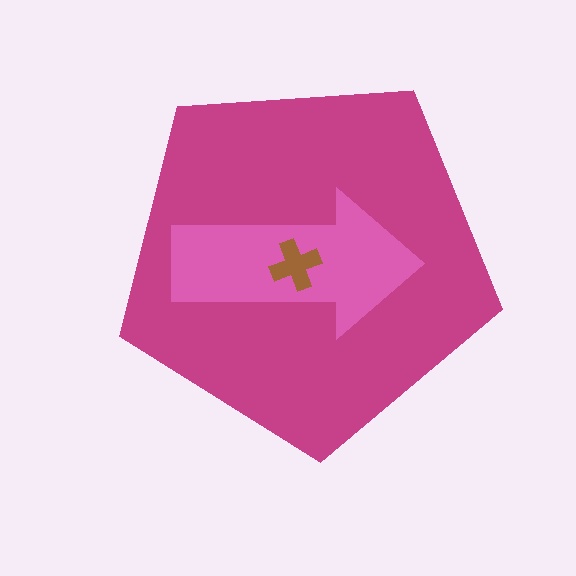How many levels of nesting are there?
3.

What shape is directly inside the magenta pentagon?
The pink arrow.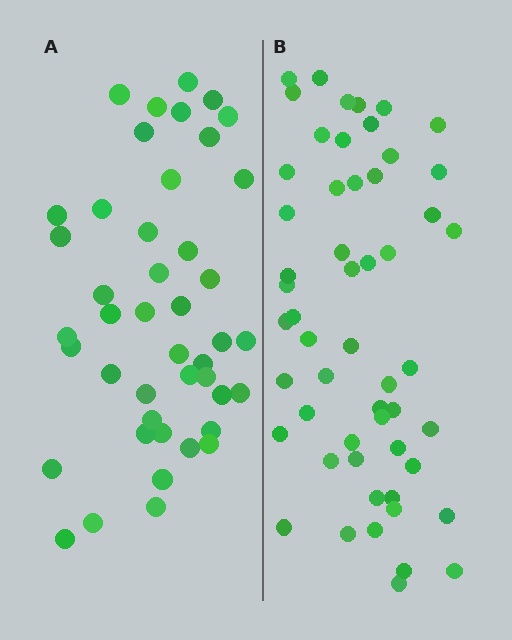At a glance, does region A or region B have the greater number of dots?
Region B (the right region) has more dots.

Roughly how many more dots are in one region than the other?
Region B has roughly 10 or so more dots than region A.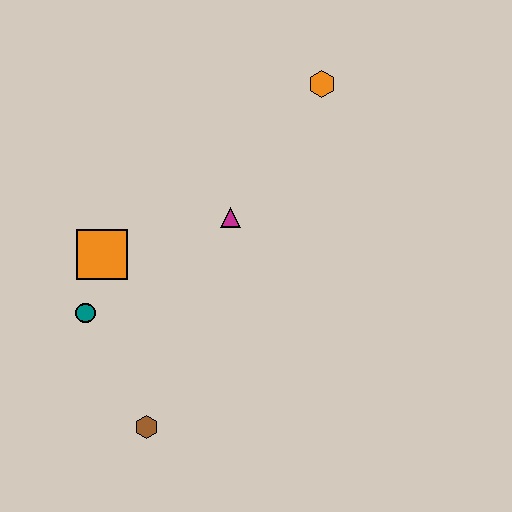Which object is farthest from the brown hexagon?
The orange hexagon is farthest from the brown hexagon.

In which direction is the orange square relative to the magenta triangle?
The orange square is to the left of the magenta triangle.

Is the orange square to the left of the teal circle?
No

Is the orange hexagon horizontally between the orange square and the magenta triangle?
No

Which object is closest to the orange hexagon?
The magenta triangle is closest to the orange hexagon.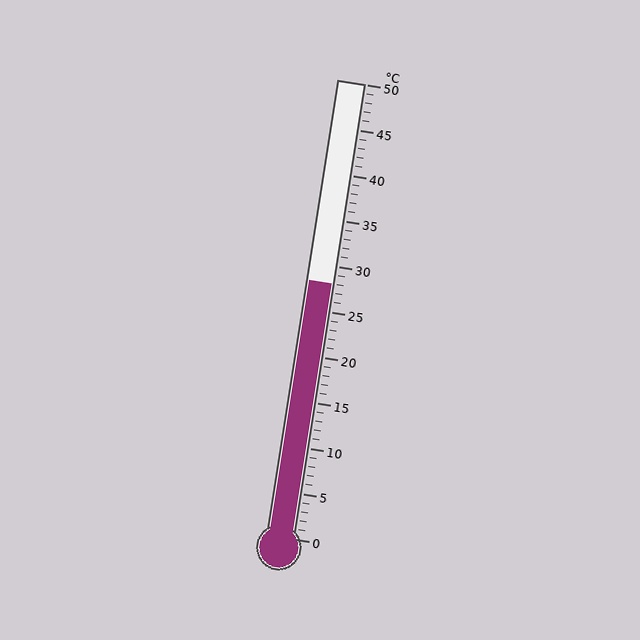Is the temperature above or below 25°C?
The temperature is above 25°C.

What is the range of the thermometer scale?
The thermometer scale ranges from 0°C to 50°C.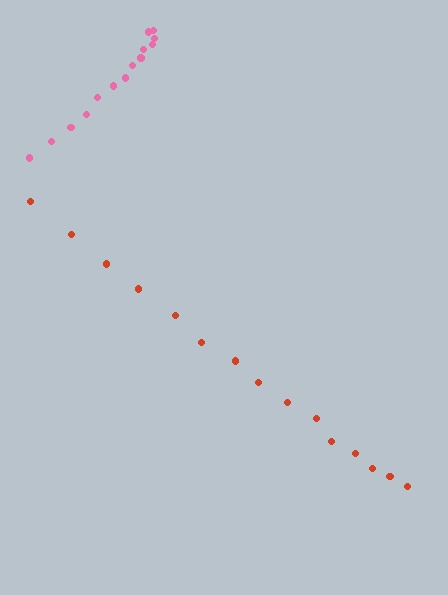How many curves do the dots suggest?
There are 2 distinct paths.